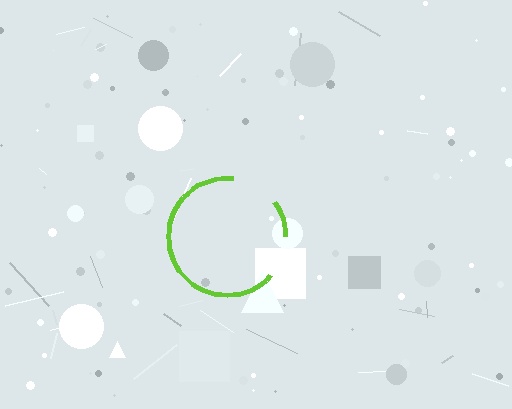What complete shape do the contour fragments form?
The contour fragments form a circle.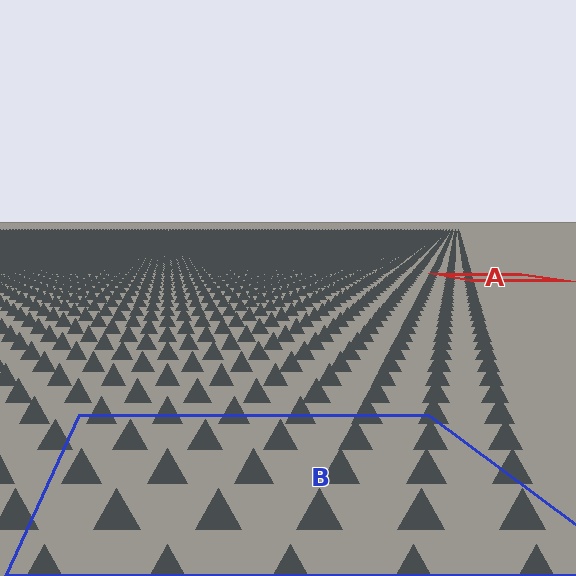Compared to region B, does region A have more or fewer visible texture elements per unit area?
Region A has more texture elements per unit area — they are packed more densely because it is farther away.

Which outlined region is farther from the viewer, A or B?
Region A is farther from the viewer — the texture elements inside it appear smaller and more densely packed.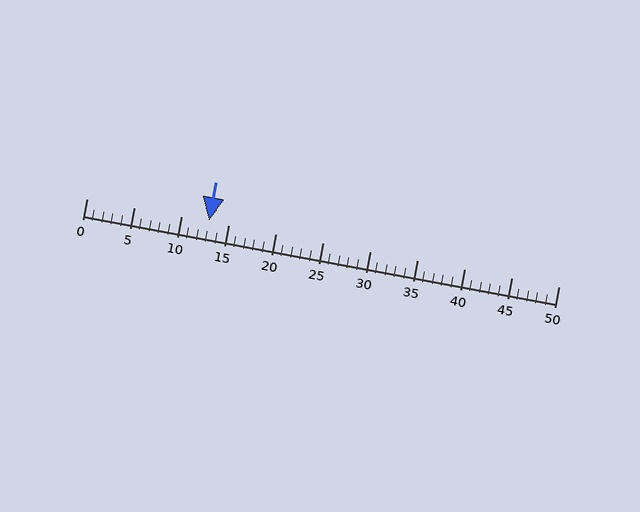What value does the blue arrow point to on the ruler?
The blue arrow points to approximately 13.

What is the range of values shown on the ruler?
The ruler shows values from 0 to 50.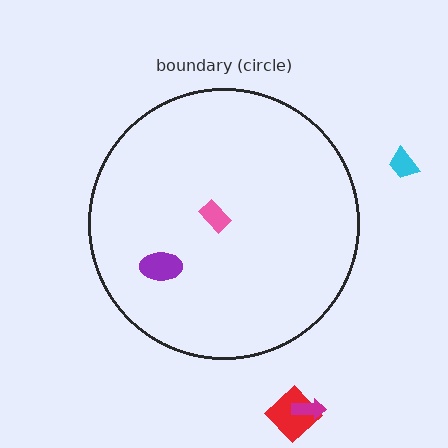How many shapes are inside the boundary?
2 inside, 3 outside.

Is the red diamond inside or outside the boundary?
Outside.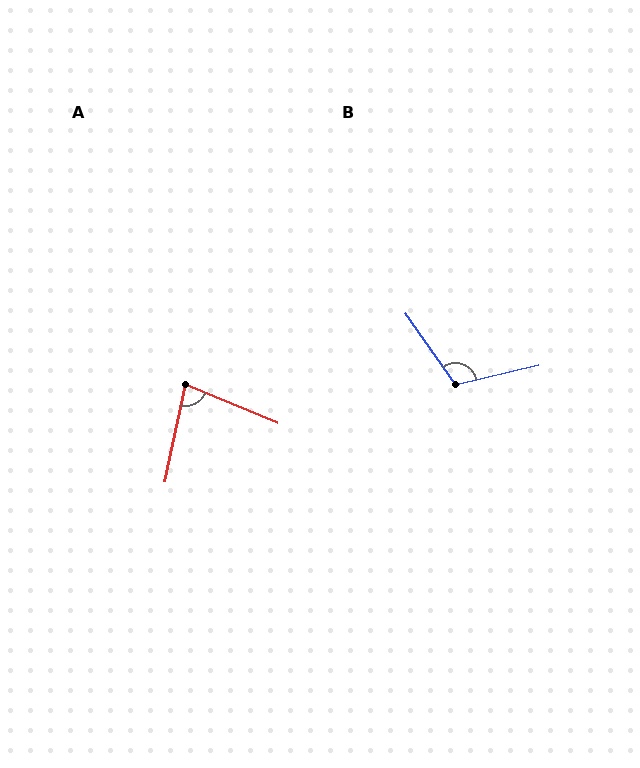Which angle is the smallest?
A, at approximately 79 degrees.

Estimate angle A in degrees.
Approximately 79 degrees.